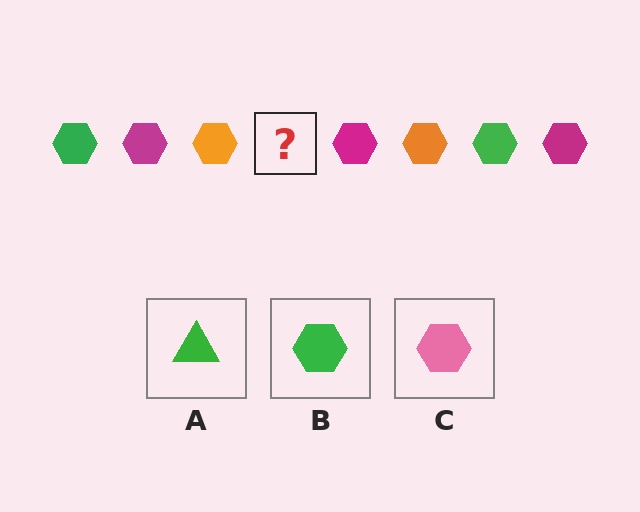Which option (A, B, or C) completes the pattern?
B.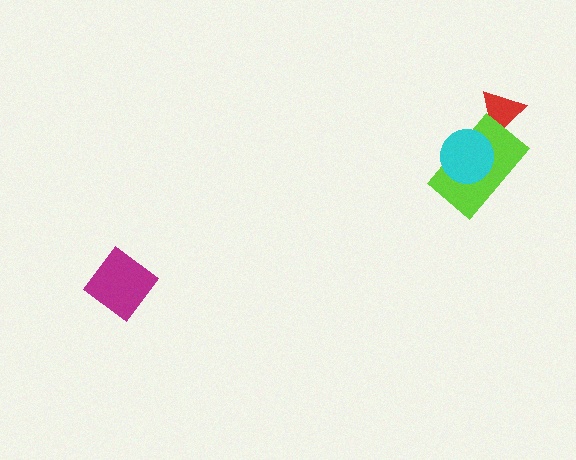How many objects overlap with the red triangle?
1 object overlaps with the red triangle.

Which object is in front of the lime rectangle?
The cyan circle is in front of the lime rectangle.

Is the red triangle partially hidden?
Yes, it is partially covered by another shape.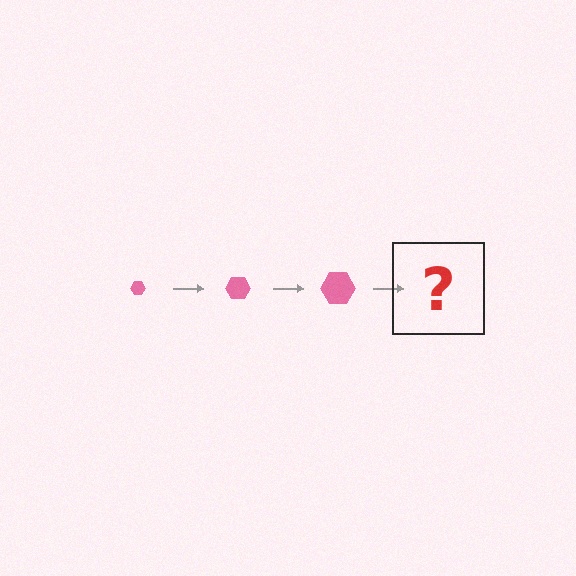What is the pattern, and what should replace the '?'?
The pattern is that the hexagon gets progressively larger each step. The '?' should be a pink hexagon, larger than the previous one.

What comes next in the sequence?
The next element should be a pink hexagon, larger than the previous one.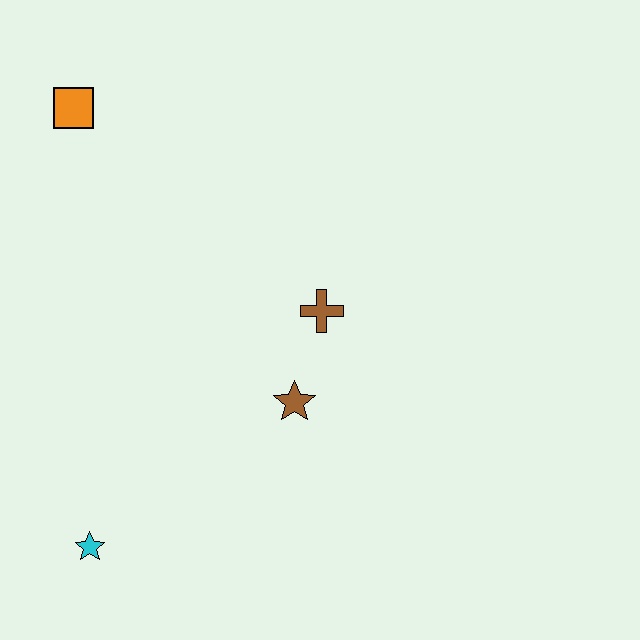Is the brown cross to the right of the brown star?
Yes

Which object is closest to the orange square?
The brown cross is closest to the orange square.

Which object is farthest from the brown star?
The orange square is farthest from the brown star.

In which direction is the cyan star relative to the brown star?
The cyan star is to the left of the brown star.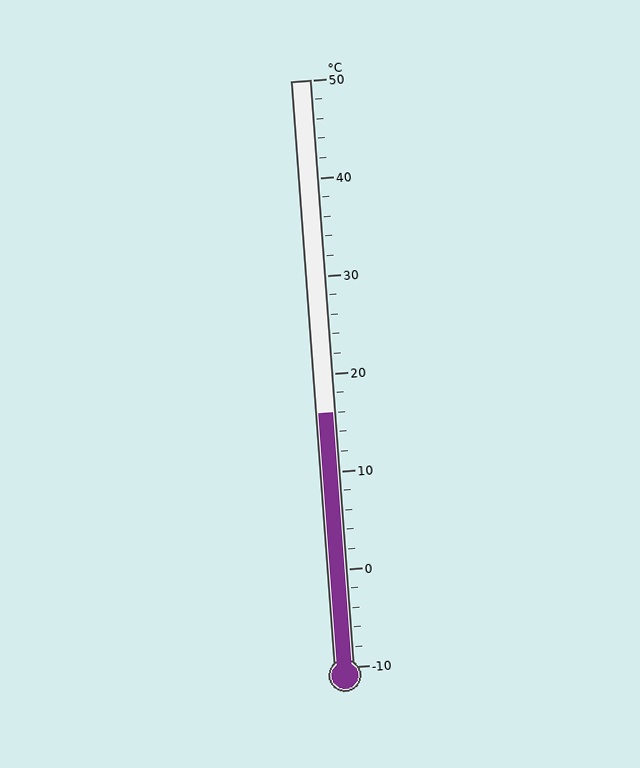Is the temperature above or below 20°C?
The temperature is below 20°C.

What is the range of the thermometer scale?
The thermometer scale ranges from -10°C to 50°C.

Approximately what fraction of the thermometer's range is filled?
The thermometer is filled to approximately 45% of its range.